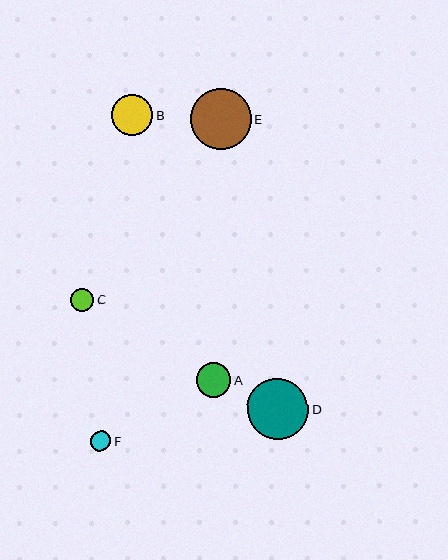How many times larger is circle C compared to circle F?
Circle C is approximately 1.1 times the size of circle F.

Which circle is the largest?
Circle D is the largest with a size of approximately 61 pixels.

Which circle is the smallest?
Circle F is the smallest with a size of approximately 21 pixels.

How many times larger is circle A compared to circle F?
Circle A is approximately 1.7 times the size of circle F.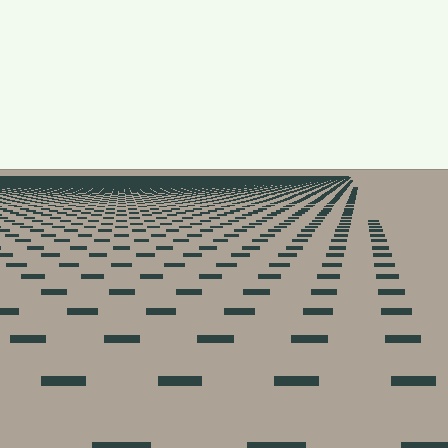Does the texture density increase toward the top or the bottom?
Density increases toward the top.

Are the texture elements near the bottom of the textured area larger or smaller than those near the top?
Larger. Near the bottom, elements are closer to the viewer and appear at a bigger on-screen size.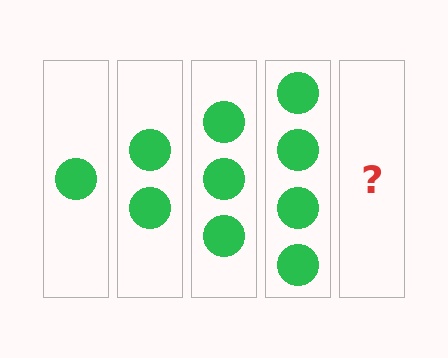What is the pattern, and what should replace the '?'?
The pattern is that each step adds one more circle. The '?' should be 5 circles.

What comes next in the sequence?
The next element should be 5 circles.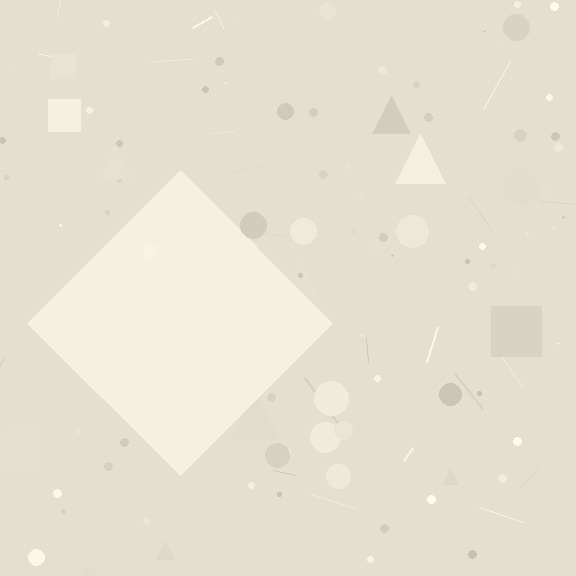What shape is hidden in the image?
A diamond is hidden in the image.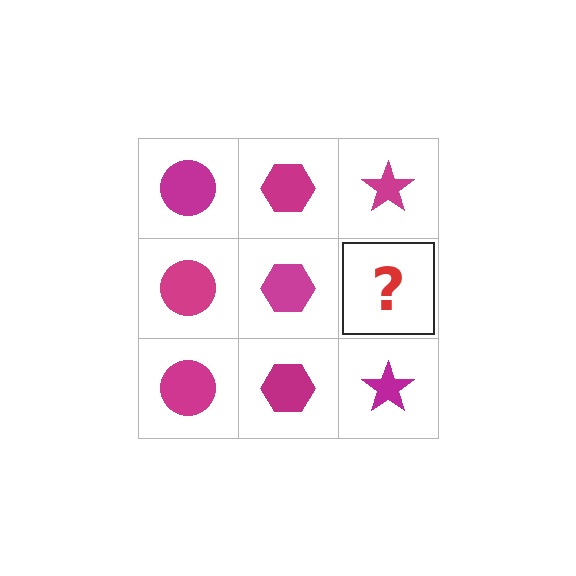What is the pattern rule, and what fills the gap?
The rule is that each column has a consistent shape. The gap should be filled with a magenta star.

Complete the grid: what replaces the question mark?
The question mark should be replaced with a magenta star.